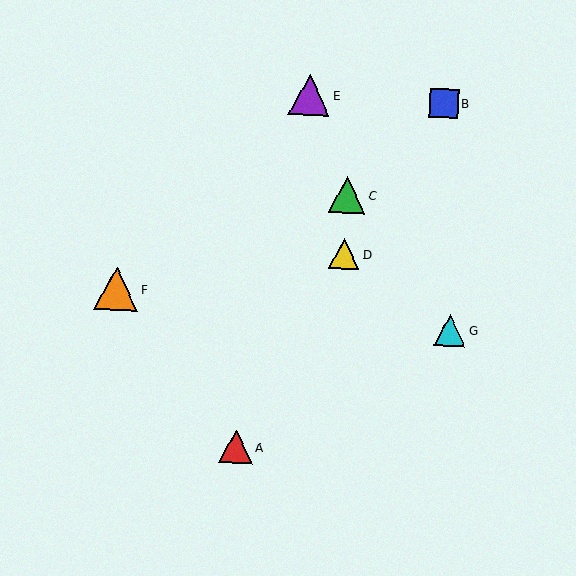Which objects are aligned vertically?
Objects C, D are aligned vertically.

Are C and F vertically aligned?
No, C is at x≈347 and F is at x≈116.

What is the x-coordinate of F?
Object F is at x≈116.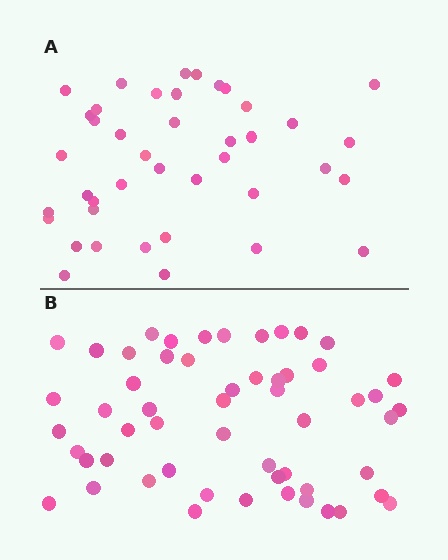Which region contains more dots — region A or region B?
Region B (the bottom region) has more dots.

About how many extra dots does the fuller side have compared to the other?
Region B has approximately 15 more dots than region A.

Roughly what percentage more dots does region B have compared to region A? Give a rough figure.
About 35% more.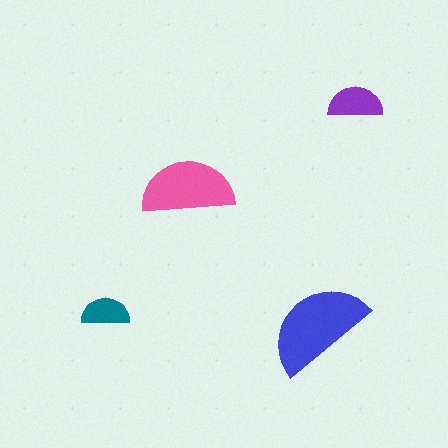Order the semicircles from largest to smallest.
the blue one, the pink one, the purple one, the teal one.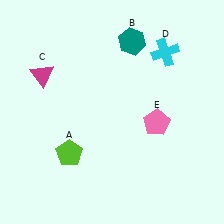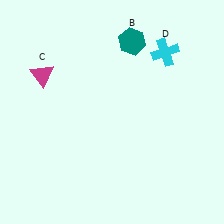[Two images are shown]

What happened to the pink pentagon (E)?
The pink pentagon (E) was removed in Image 2. It was in the bottom-right area of Image 1.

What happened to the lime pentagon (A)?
The lime pentagon (A) was removed in Image 2. It was in the bottom-left area of Image 1.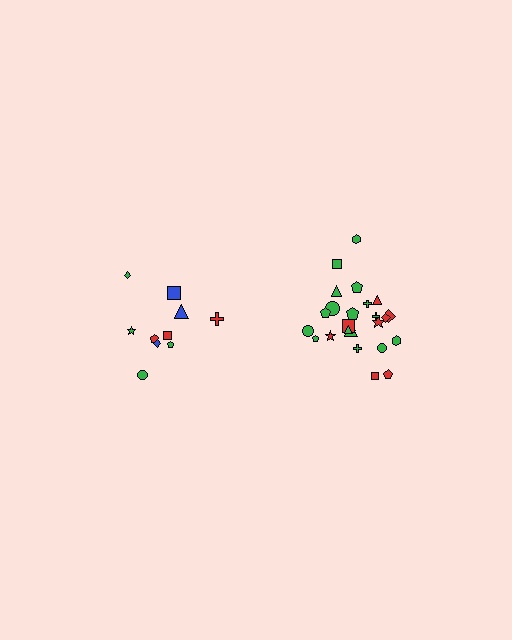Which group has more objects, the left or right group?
The right group.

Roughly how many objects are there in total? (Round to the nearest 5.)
Roughly 35 objects in total.